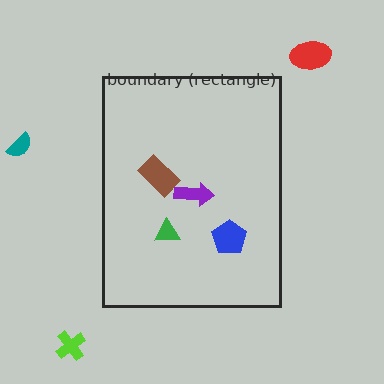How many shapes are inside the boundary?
4 inside, 3 outside.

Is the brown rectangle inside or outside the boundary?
Inside.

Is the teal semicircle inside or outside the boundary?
Outside.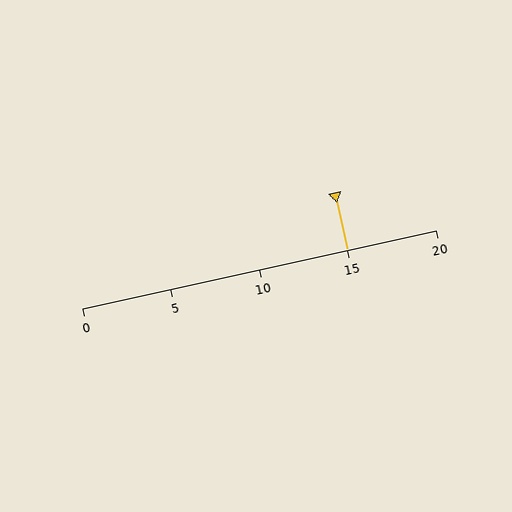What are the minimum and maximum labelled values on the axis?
The axis runs from 0 to 20.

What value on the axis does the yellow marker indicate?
The marker indicates approximately 15.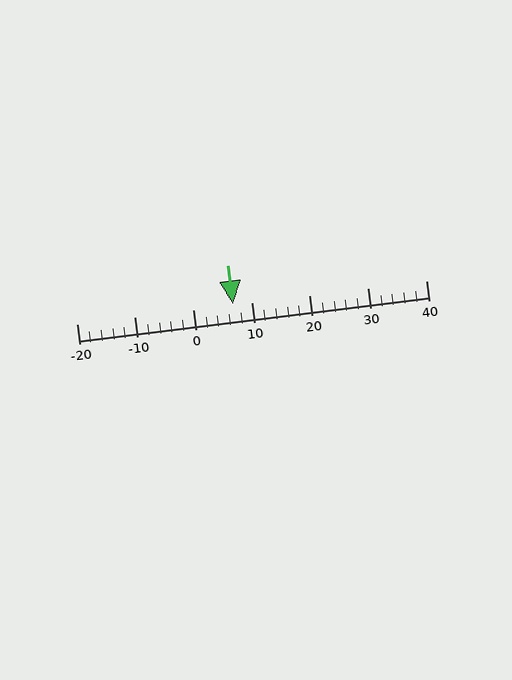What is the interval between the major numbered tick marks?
The major tick marks are spaced 10 units apart.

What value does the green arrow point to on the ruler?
The green arrow points to approximately 7.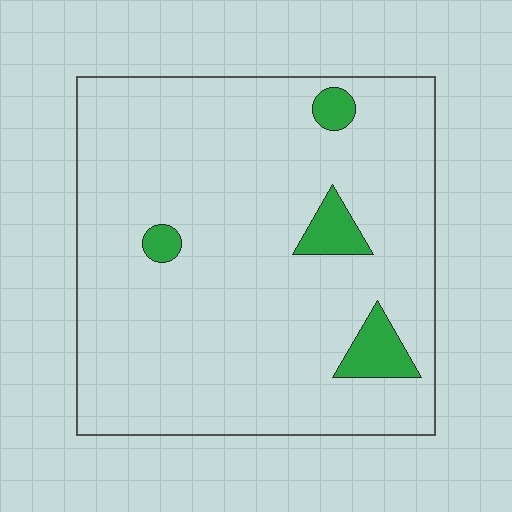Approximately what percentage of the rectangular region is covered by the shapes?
Approximately 5%.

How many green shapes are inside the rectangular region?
4.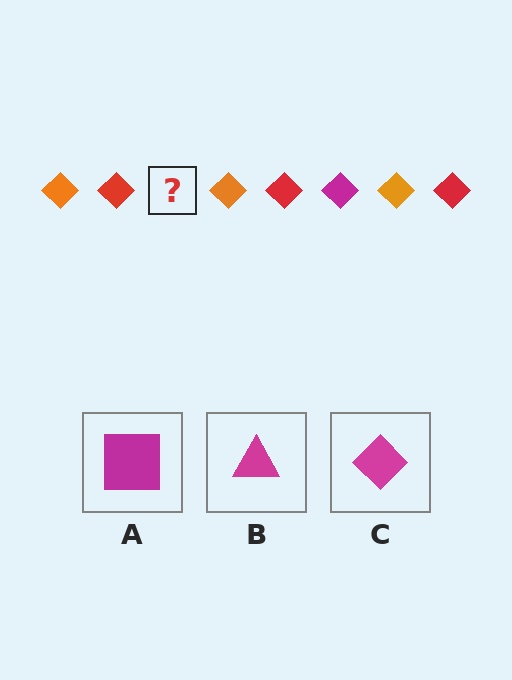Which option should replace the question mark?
Option C.